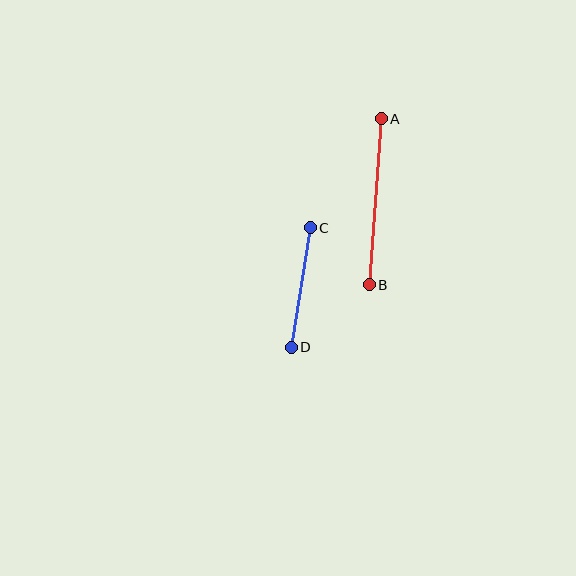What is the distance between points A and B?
The distance is approximately 167 pixels.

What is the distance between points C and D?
The distance is approximately 121 pixels.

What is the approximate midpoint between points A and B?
The midpoint is at approximately (375, 202) pixels.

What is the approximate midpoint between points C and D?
The midpoint is at approximately (301, 287) pixels.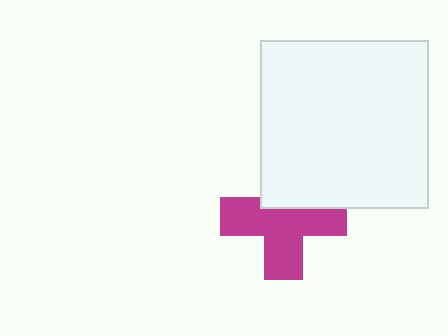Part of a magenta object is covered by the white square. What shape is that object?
It is a cross.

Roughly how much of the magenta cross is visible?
Most of it is visible (roughly 66%).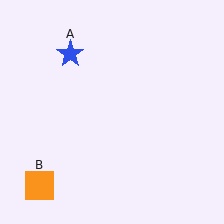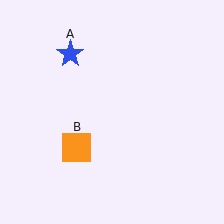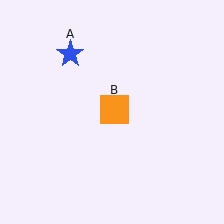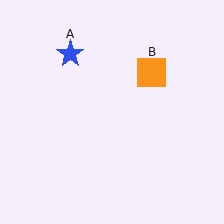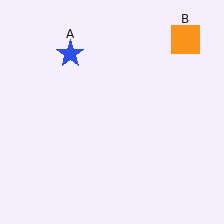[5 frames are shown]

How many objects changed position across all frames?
1 object changed position: orange square (object B).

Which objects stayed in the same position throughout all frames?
Blue star (object A) remained stationary.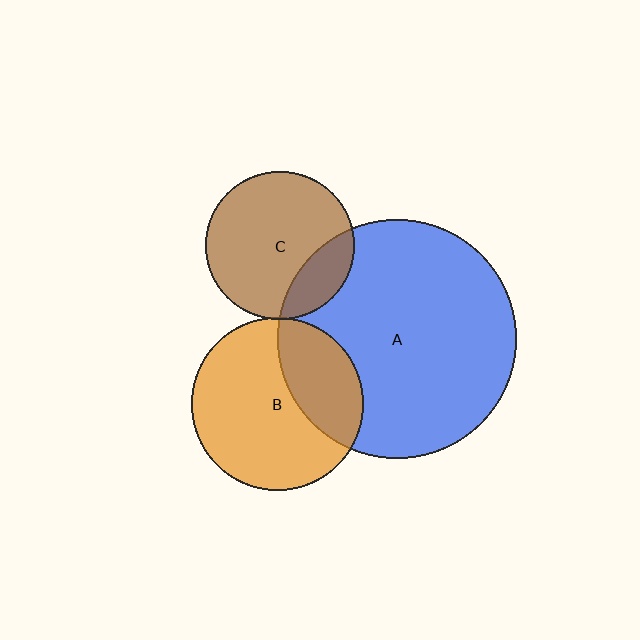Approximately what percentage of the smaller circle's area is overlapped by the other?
Approximately 5%.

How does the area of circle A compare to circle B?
Approximately 1.9 times.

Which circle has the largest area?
Circle A (blue).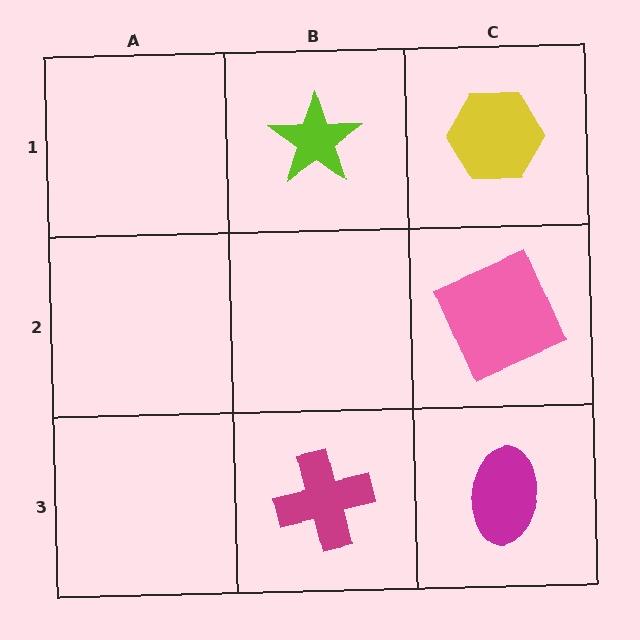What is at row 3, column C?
A magenta ellipse.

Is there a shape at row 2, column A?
No, that cell is empty.